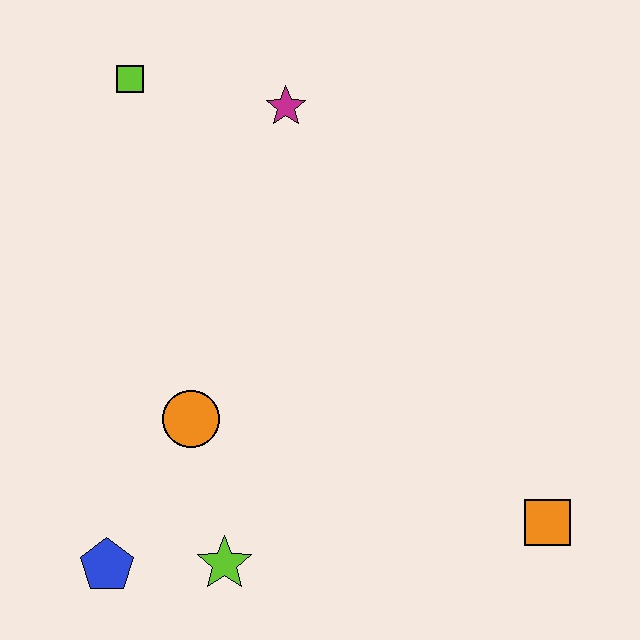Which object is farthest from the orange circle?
The orange square is farthest from the orange circle.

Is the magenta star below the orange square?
No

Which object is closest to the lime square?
The magenta star is closest to the lime square.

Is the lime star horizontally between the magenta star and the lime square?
Yes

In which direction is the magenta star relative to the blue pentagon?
The magenta star is above the blue pentagon.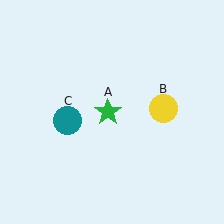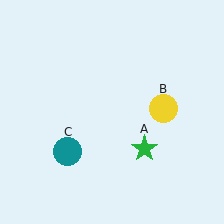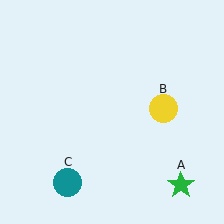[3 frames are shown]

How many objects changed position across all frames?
2 objects changed position: green star (object A), teal circle (object C).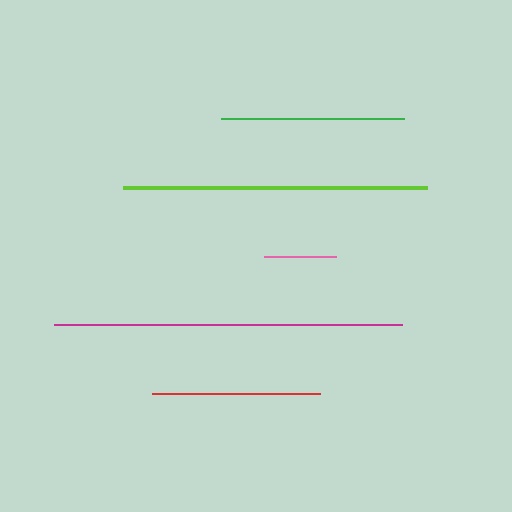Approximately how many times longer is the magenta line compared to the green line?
The magenta line is approximately 1.9 times the length of the green line.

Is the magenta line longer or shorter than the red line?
The magenta line is longer than the red line.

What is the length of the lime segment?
The lime segment is approximately 305 pixels long.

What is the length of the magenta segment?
The magenta segment is approximately 348 pixels long.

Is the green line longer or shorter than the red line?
The green line is longer than the red line.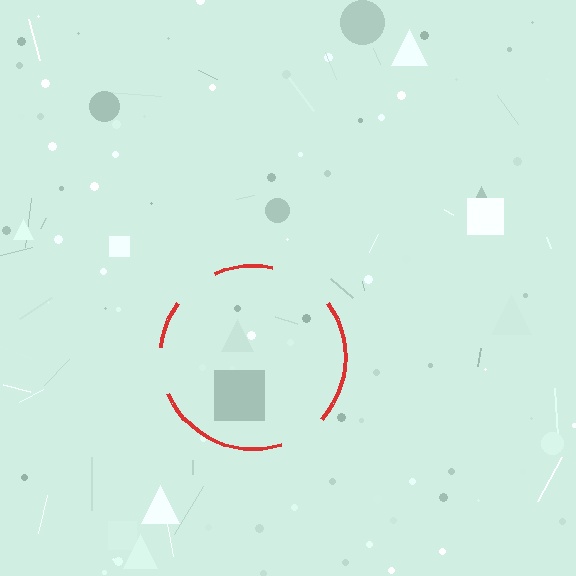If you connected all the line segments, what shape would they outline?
They would outline a circle.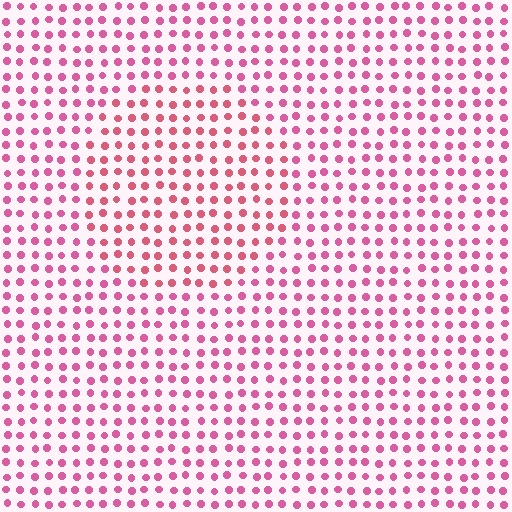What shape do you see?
I see a circle.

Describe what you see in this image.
The image is filled with small pink elements in a uniform arrangement. A circle-shaped region is visible where the elements are tinted to a slightly different hue, forming a subtle color boundary.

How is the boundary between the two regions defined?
The boundary is defined purely by a slight shift in hue (about 18 degrees). Spacing, size, and orientation are identical on both sides.